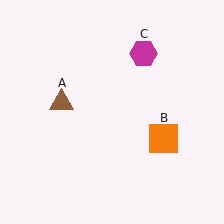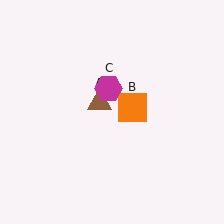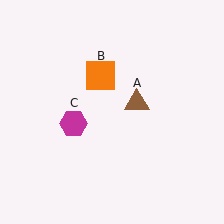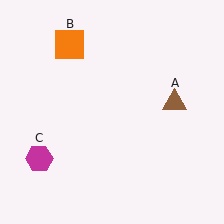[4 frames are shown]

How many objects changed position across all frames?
3 objects changed position: brown triangle (object A), orange square (object B), magenta hexagon (object C).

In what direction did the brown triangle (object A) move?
The brown triangle (object A) moved right.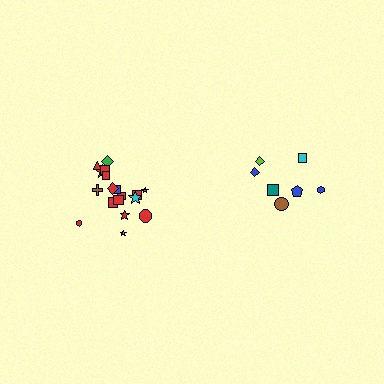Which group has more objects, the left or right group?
The left group.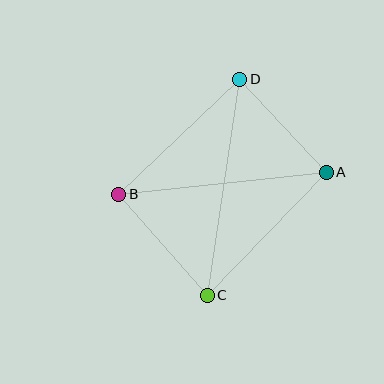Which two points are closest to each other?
Points A and D are closest to each other.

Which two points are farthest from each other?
Points C and D are farthest from each other.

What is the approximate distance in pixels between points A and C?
The distance between A and C is approximately 171 pixels.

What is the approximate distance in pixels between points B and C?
The distance between B and C is approximately 134 pixels.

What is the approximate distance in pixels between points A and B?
The distance between A and B is approximately 209 pixels.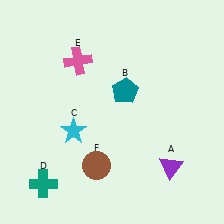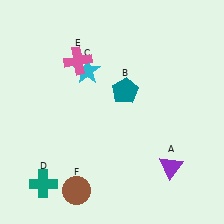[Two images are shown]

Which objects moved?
The objects that moved are: the cyan star (C), the brown circle (F).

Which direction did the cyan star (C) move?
The cyan star (C) moved up.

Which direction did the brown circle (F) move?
The brown circle (F) moved down.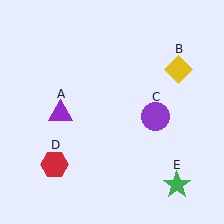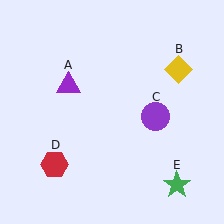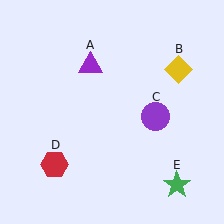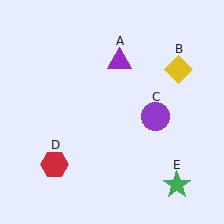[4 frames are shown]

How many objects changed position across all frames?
1 object changed position: purple triangle (object A).